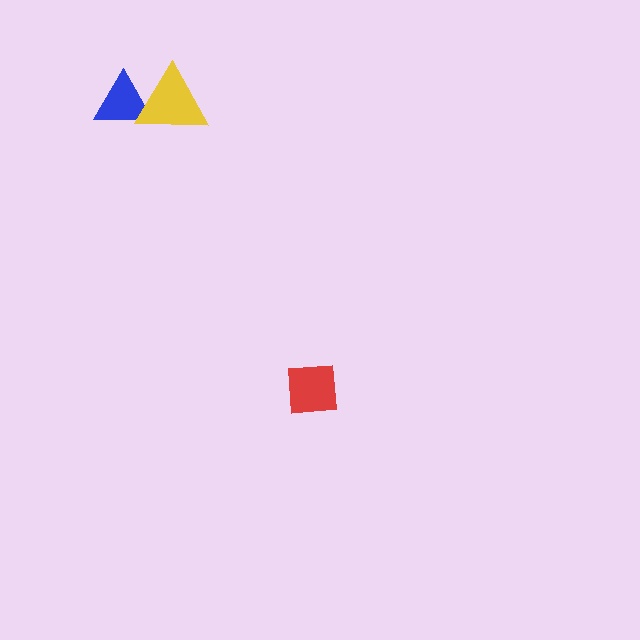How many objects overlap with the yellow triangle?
1 object overlaps with the yellow triangle.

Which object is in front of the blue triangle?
The yellow triangle is in front of the blue triangle.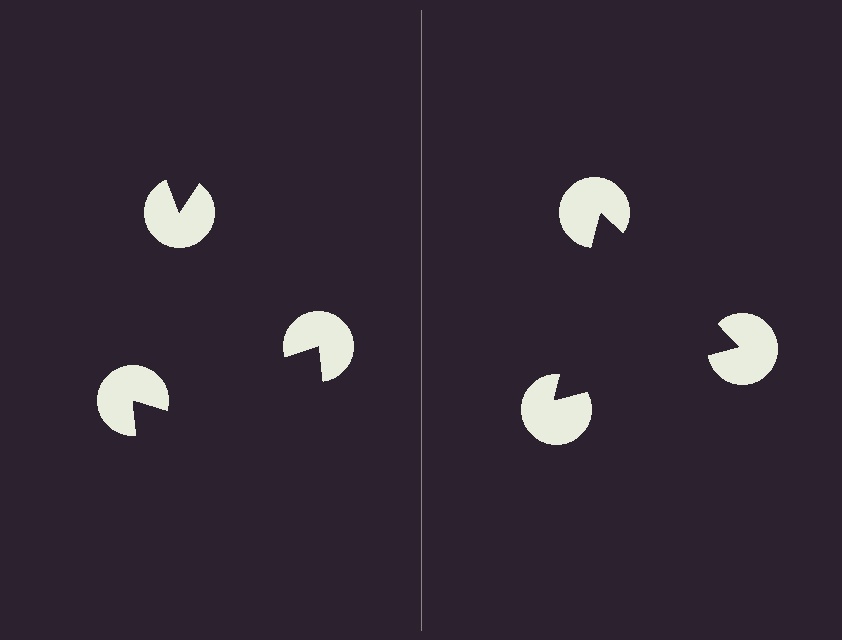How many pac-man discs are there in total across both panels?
6 — 3 on each side.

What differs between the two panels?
The pac-man discs are positioned identically on both sides; only the wedge orientations differ. On the right they align to a triangle; on the left they are misaligned.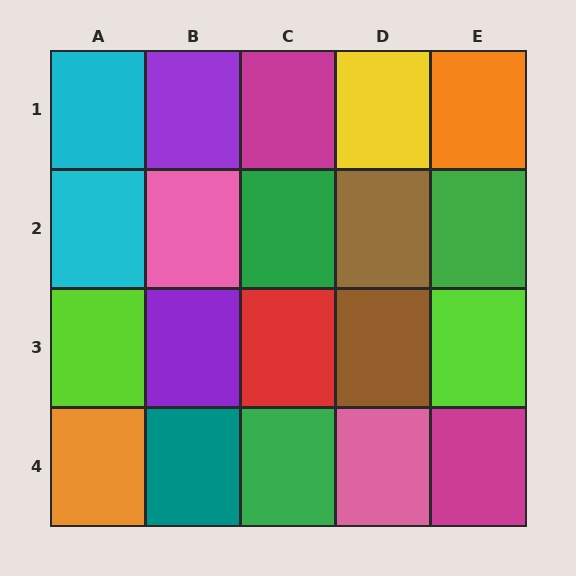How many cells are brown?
2 cells are brown.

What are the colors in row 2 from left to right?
Cyan, pink, green, brown, green.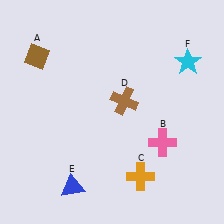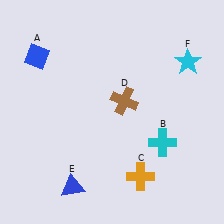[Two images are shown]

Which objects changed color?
A changed from brown to blue. B changed from pink to cyan.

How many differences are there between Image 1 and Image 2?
There are 2 differences between the two images.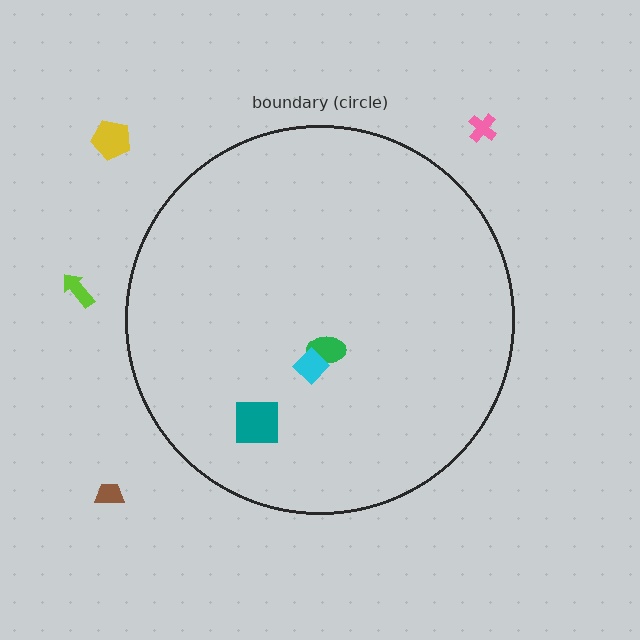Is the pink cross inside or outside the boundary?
Outside.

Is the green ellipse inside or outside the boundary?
Inside.